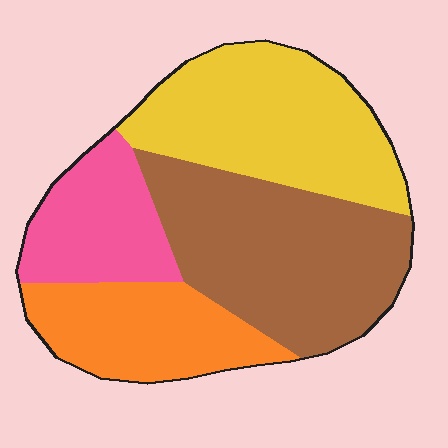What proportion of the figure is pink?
Pink covers 16% of the figure.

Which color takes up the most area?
Brown, at roughly 35%.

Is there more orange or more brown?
Brown.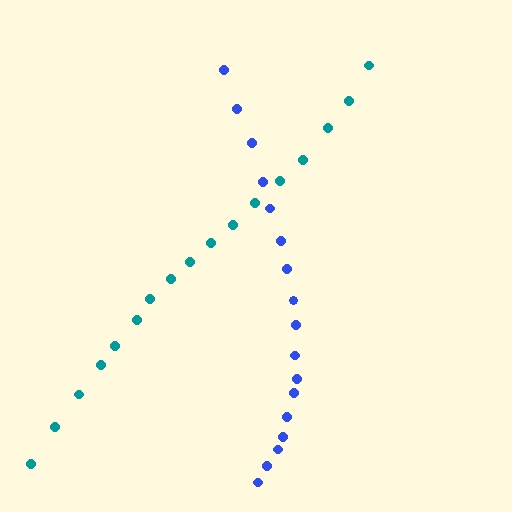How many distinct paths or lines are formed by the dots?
There are 2 distinct paths.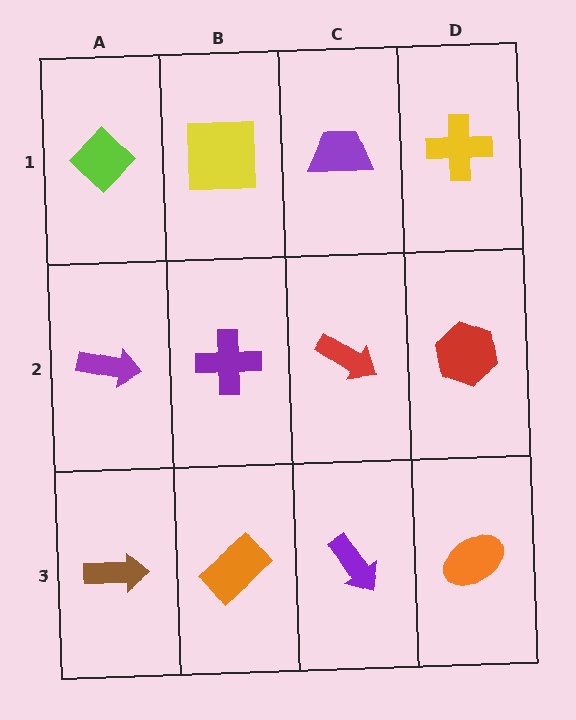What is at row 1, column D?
A yellow cross.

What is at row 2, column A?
A purple arrow.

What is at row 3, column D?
An orange ellipse.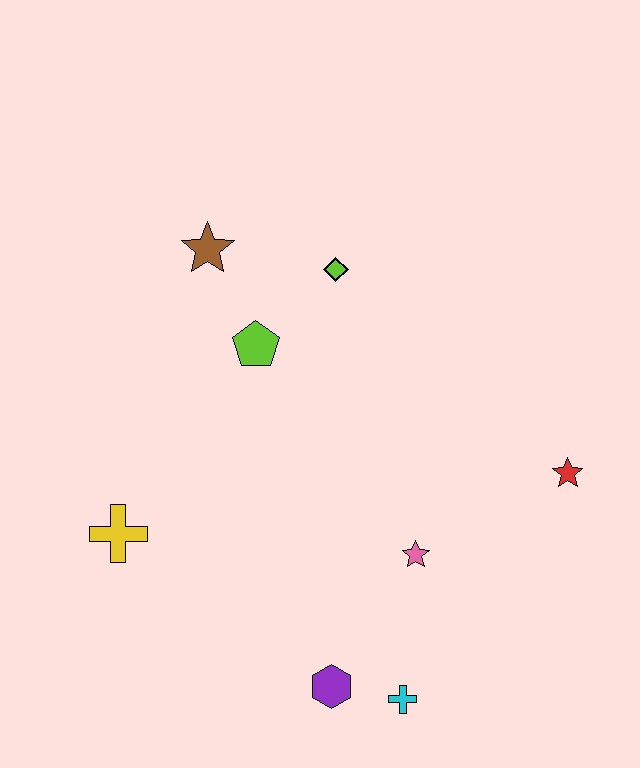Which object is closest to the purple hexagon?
The cyan cross is closest to the purple hexagon.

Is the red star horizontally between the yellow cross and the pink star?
No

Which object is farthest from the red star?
The yellow cross is farthest from the red star.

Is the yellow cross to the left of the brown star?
Yes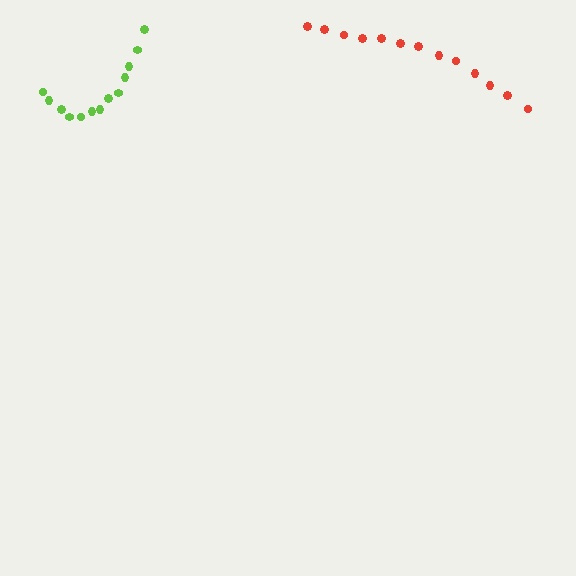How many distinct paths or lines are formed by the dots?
There are 2 distinct paths.